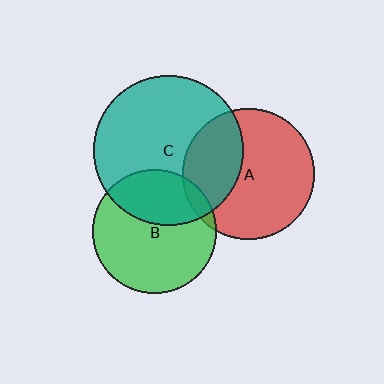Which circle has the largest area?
Circle C (teal).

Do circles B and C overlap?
Yes.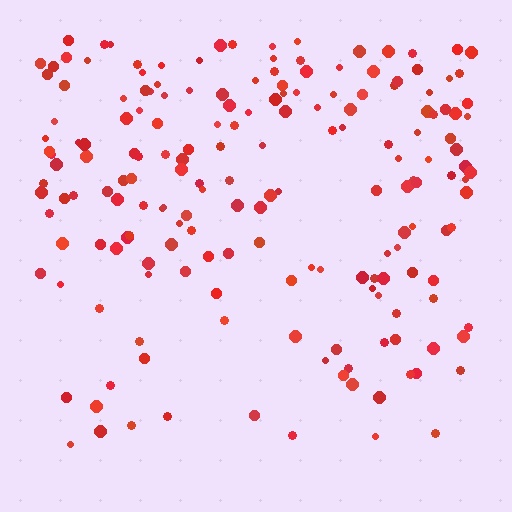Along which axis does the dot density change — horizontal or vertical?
Vertical.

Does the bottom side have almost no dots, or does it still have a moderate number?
Still a moderate number, just noticeably fewer than the top.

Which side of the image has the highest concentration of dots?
The top.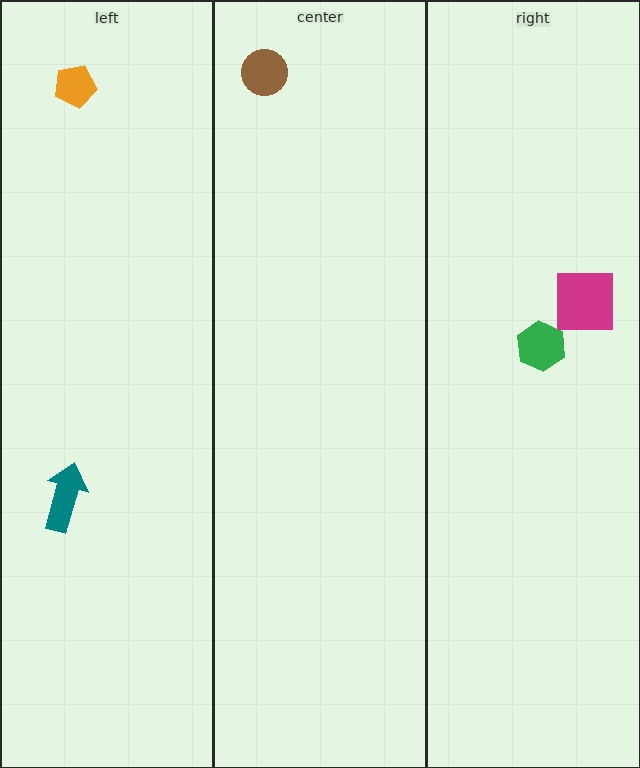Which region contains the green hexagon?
The right region.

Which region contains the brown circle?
The center region.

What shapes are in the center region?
The brown circle.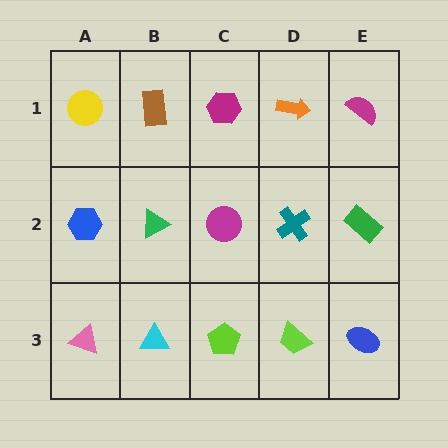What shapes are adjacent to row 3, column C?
A magenta circle (row 2, column C), a cyan triangle (row 3, column B), a lime trapezoid (row 3, column D).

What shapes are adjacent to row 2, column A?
A yellow circle (row 1, column A), a pink triangle (row 3, column A), a green triangle (row 2, column B).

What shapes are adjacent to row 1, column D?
A teal cross (row 2, column D), a magenta hexagon (row 1, column C), a magenta semicircle (row 1, column E).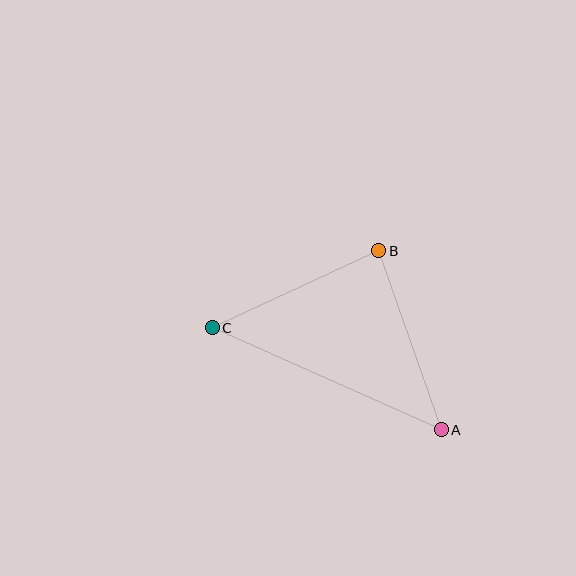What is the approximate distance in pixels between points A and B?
The distance between A and B is approximately 190 pixels.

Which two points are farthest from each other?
Points A and C are farthest from each other.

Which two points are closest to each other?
Points B and C are closest to each other.